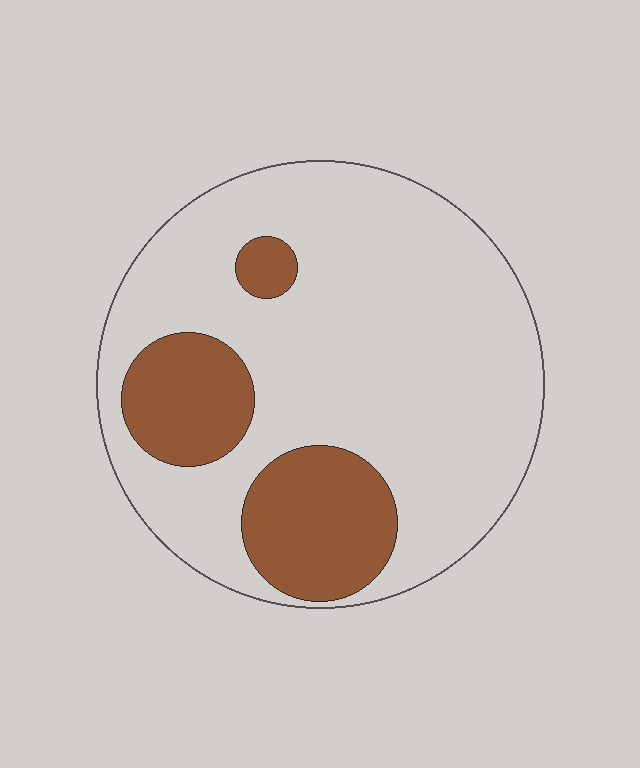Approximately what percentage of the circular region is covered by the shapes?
Approximately 25%.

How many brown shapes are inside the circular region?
3.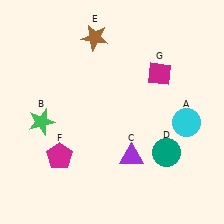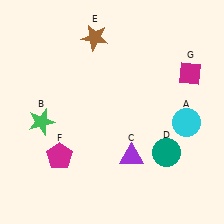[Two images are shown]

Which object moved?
The magenta diamond (G) moved right.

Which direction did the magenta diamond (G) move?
The magenta diamond (G) moved right.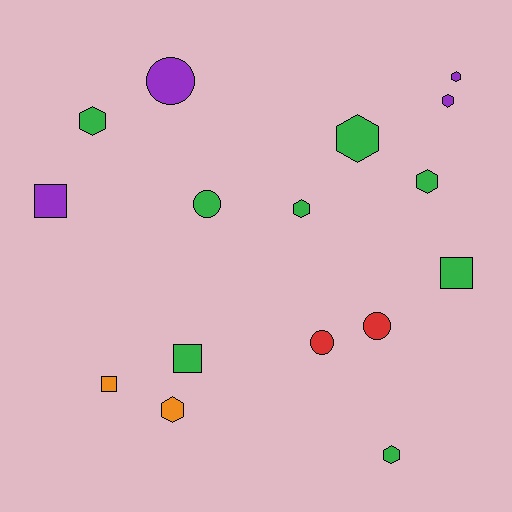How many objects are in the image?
There are 16 objects.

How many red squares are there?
There are no red squares.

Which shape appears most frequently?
Hexagon, with 8 objects.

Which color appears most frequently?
Green, with 8 objects.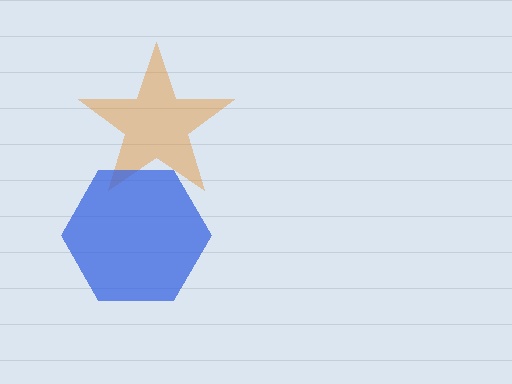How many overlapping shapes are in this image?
There are 2 overlapping shapes in the image.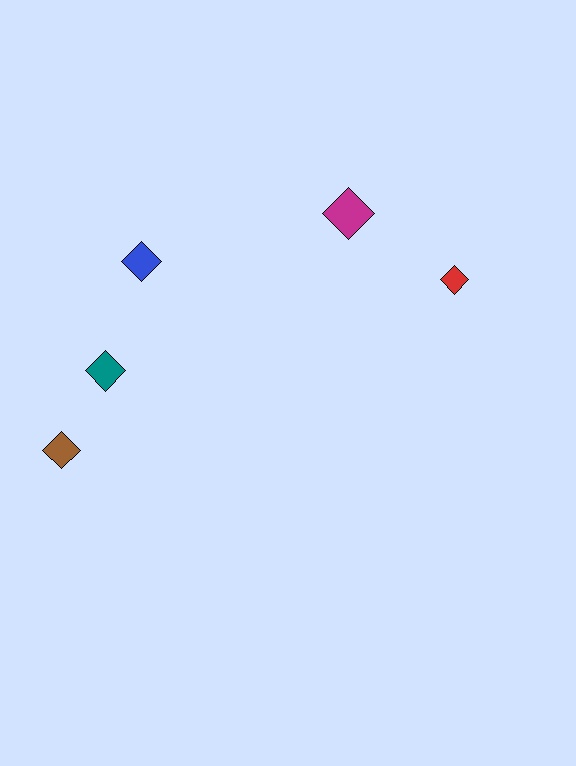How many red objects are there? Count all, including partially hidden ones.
There is 1 red object.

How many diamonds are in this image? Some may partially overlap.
There are 5 diamonds.